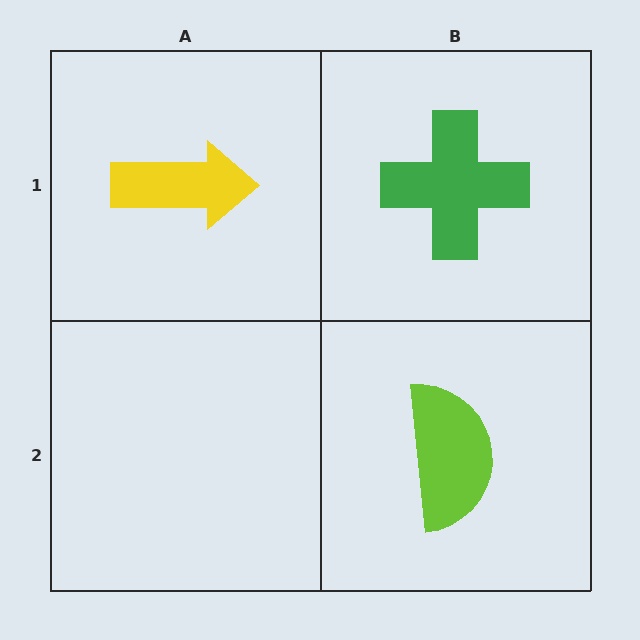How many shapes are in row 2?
1 shape.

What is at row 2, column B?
A lime semicircle.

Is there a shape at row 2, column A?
No, that cell is empty.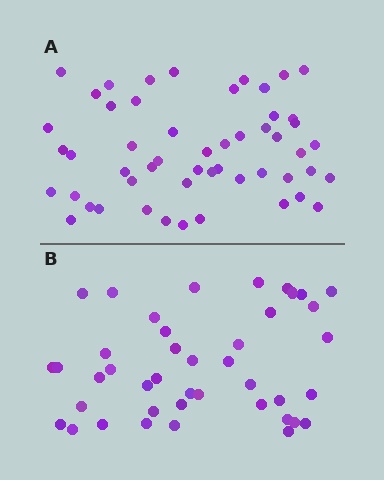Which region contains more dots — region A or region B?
Region A (the top region) has more dots.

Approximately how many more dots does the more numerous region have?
Region A has roughly 10 or so more dots than region B.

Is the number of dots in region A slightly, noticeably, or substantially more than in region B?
Region A has only slightly more — the two regions are fairly close. The ratio is roughly 1.2 to 1.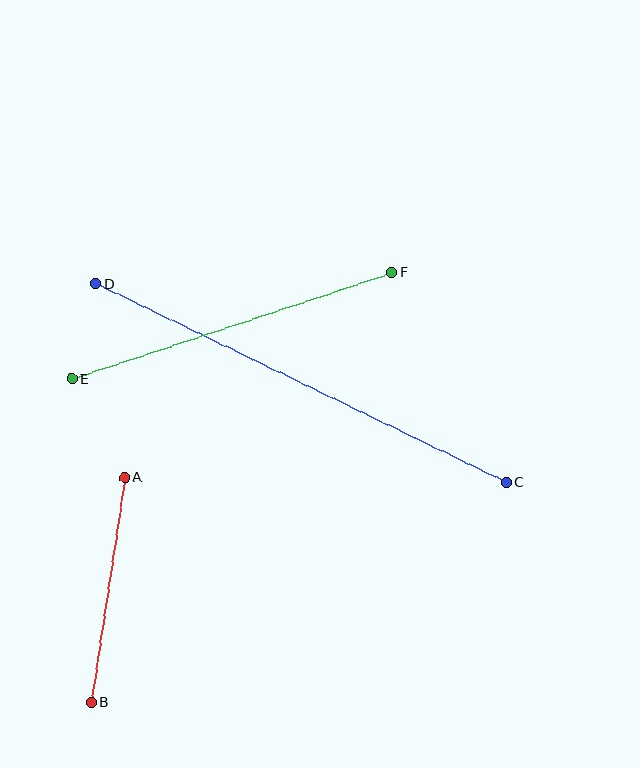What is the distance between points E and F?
The distance is approximately 337 pixels.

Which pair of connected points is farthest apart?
Points C and D are farthest apart.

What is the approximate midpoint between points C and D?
The midpoint is at approximately (301, 383) pixels.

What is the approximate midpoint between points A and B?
The midpoint is at approximately (108, 590) pixels.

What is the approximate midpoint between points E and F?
The midpoint is at approximately (232, 326) pixels.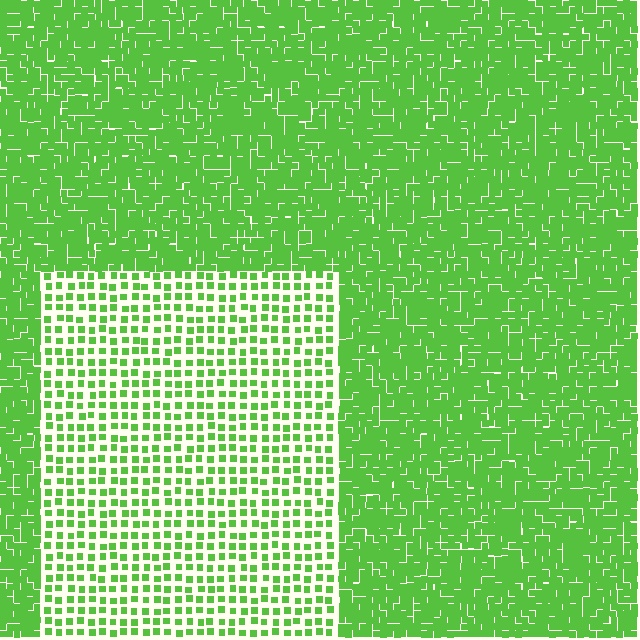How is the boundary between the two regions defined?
The boundary is defined by a change in element density (approximately 2.5x ratio). All elements are the same color, size, and shape.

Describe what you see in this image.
The image contains small lime elements arranged at two different densities. A rectangle-shaped region is visible where the elements are less densely packed than the surrounding area.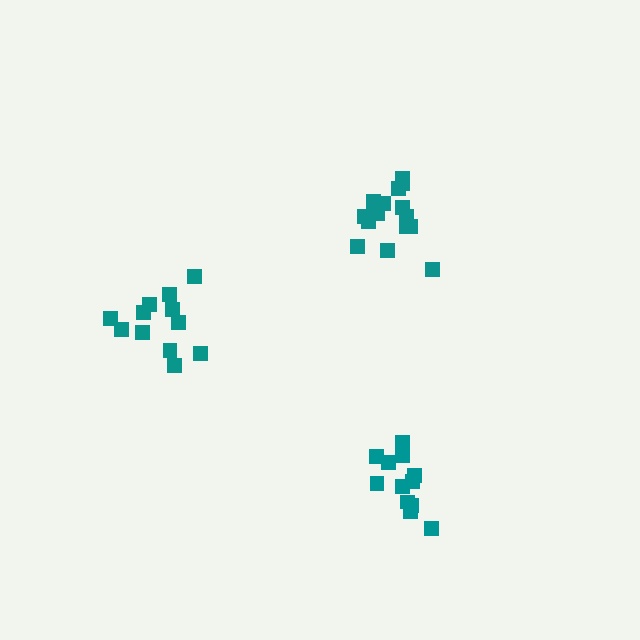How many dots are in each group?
Group 1: 12 dots, Group 2: 15 dots, Group 3: 12 dots (39 total).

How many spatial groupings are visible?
There are 3 spatial groupings.